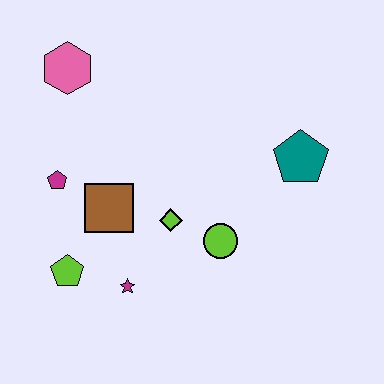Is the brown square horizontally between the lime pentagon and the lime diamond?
Yes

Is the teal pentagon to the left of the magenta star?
No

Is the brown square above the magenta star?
Yes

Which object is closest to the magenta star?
The lime pentagon is closest to the magenta star.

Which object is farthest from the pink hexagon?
The teal pentagon is farthest from the pink hexagon.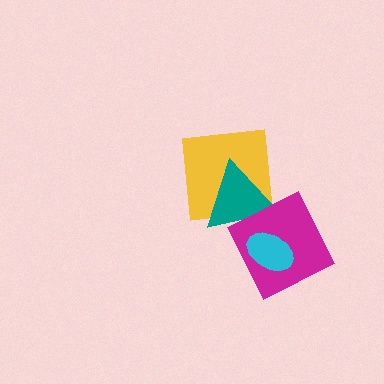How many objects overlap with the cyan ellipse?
1 object overlaps with the cyan ellipse.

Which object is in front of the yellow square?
The teal triangle is in front of the yellow square.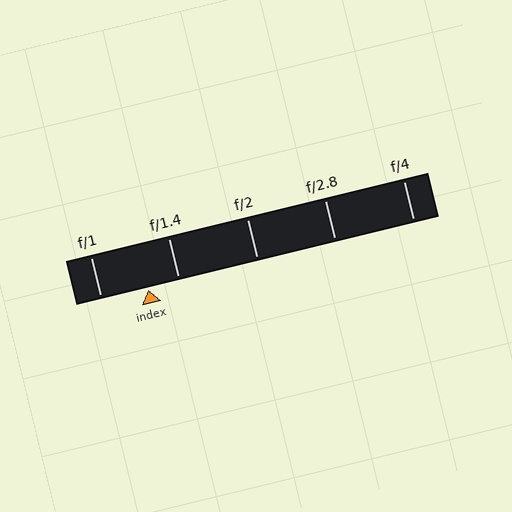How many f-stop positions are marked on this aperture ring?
There are 5 f-stop positions marked.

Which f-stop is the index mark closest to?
The index mark is closest to f/1.4.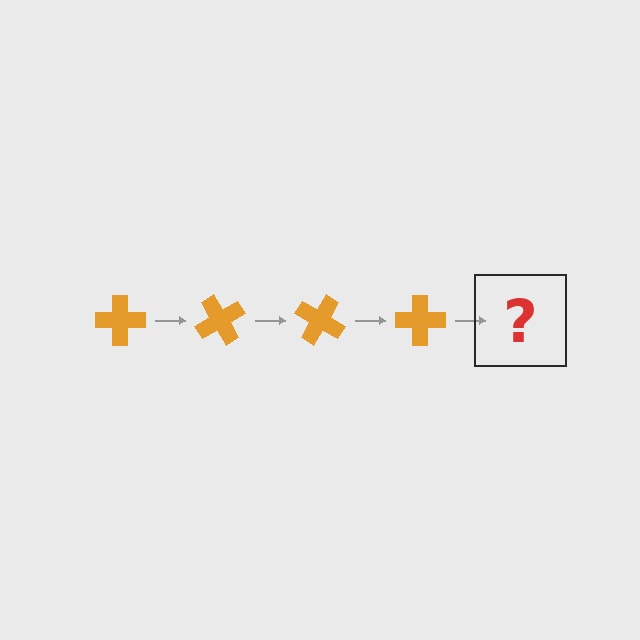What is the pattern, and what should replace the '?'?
The pattern is that the cross rotates 60 degrees each step. The '?' should be an orange cross rotated 240 degrees.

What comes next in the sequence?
The next element should be an orange cross rotated 240 degrees.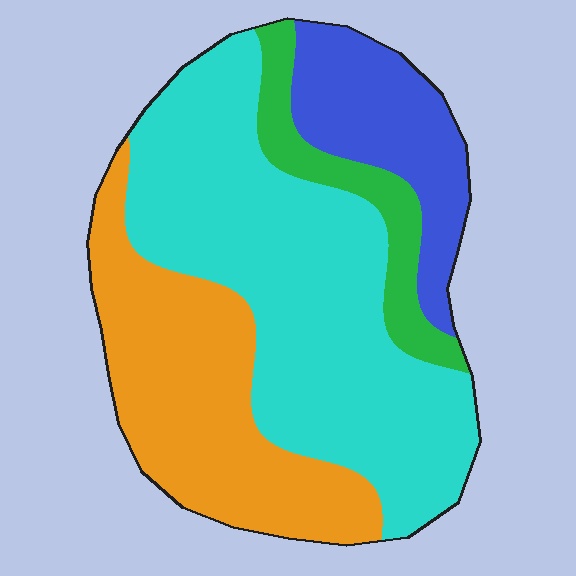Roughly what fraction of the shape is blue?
Blue covers around 15% of the shape.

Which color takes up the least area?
Green, at roughly 10%.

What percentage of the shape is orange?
Orange takes up about one quarter (1/4) of the shape.